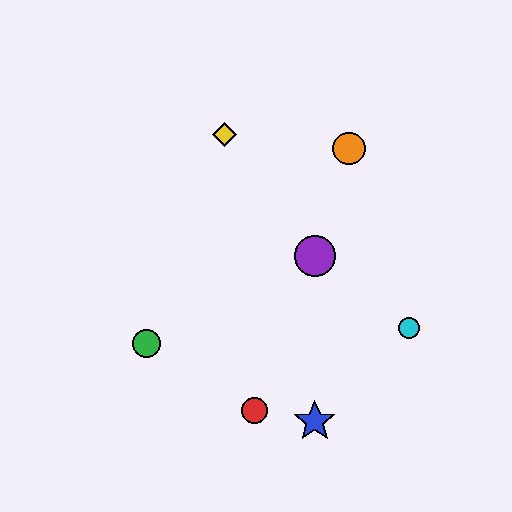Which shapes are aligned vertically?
The blue star, the purple circle are aligned vertically.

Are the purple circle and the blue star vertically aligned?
Yes, both are at x≈315.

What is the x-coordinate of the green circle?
The green circle is at x≈146.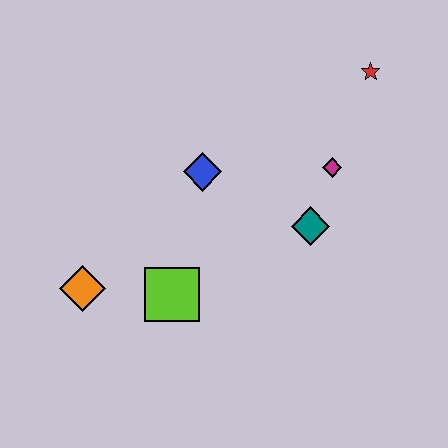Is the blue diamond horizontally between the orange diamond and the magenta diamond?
Yes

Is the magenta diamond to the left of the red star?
Yes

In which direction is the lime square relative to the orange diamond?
The lime square is to the right of the orange diamond.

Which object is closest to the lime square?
The orange diamond is closest to the lime square.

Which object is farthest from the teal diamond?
The orange diamond is farthest from the teal diamond.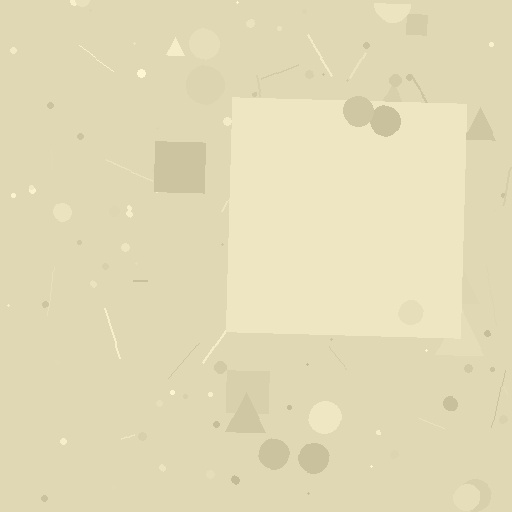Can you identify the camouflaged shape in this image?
The camouflaged shape is a square.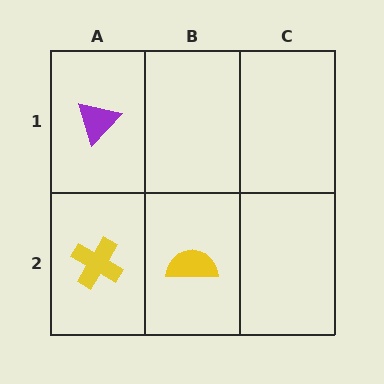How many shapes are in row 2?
2 shapes.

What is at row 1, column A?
A purple triangle.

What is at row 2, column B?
A yellow semicircle.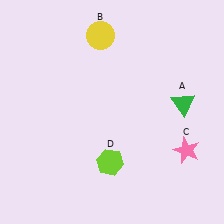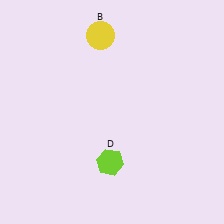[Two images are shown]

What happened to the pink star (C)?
The pink star (C) was removed in Image 2. It was in the bottom-right area of Image 1.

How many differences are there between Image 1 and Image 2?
There are 2 differences between the two images.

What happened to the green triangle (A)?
The green triangle (A) was removed in Image 2. It was in the top-right area of Image 1.